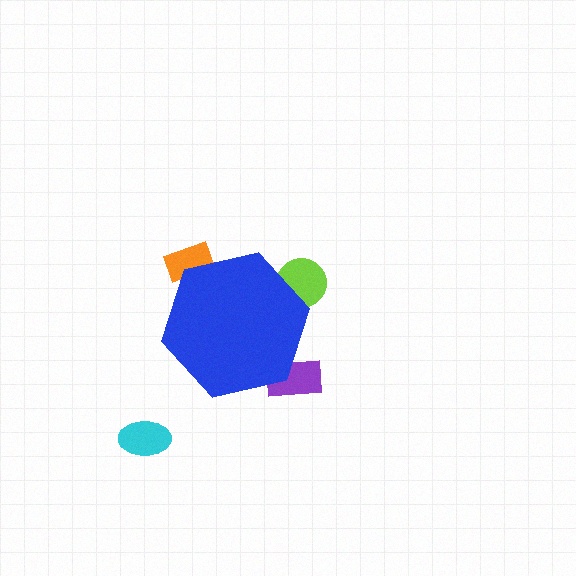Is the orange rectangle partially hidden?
Yes, the orange rectangle is partially hidden behind the blue hexagon.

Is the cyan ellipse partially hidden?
No, the cyan ellipse is fully visible.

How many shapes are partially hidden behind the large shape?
3 shapes are partially hidden.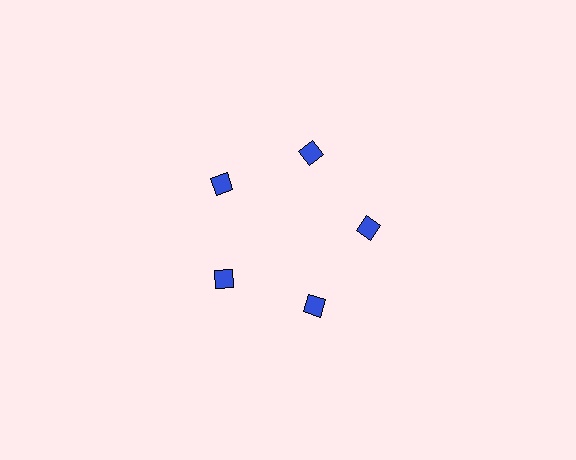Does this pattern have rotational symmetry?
Yes, this pattern has 5-fold rotational symmetry. It looks the same after rotating 72 degrees around the center.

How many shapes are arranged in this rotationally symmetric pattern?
There are 5 shapes, arranged in 5 groups of 1.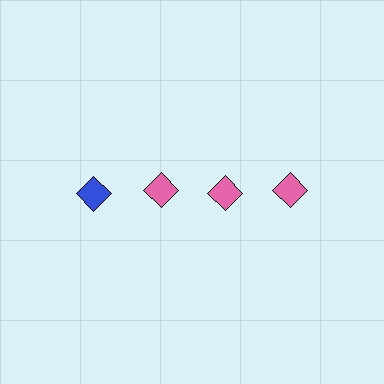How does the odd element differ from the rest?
It has a different color: blue instead of pink.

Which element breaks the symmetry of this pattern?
The blue diamond in the top row, leftmost column breaks the symmetry. All other shapes are pink diamonds.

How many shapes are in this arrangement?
There are 4 shapes arranged in a grid pattern.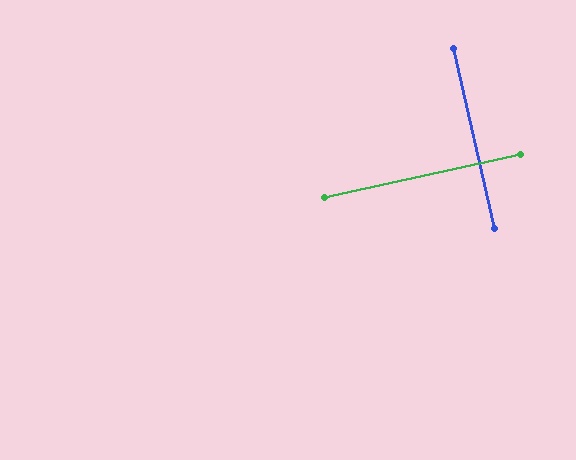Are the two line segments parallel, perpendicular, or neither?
Perpendicular — they meet at approximately 89°.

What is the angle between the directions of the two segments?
Approximately 89 degrees.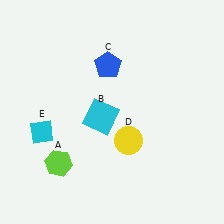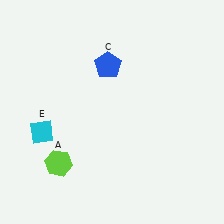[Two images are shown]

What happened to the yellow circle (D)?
The yellow circle (D) was removed in Image 2. It was in the bottom-right area of Image 1.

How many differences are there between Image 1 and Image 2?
There are 2 differences between the two images.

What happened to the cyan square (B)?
The cyan square (B) was removed in Image 2. It was in the bottom-left area of Image 1.